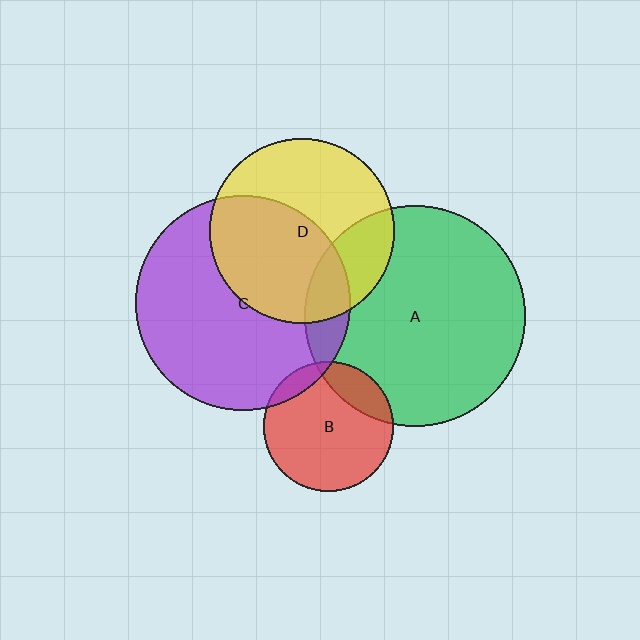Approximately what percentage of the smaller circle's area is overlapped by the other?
Approximately 20%.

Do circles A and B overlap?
Yes.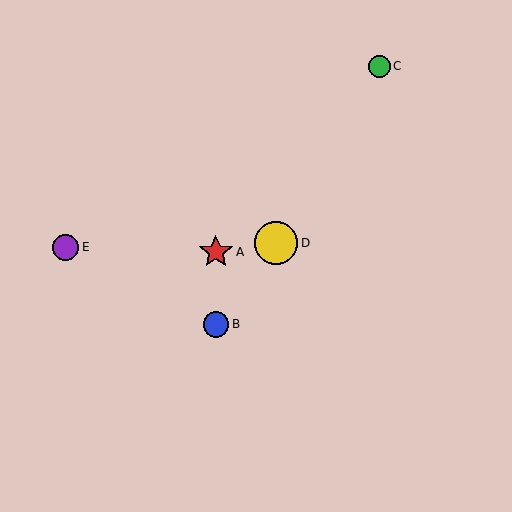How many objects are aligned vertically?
2 objects (A, B) are aligned vertically.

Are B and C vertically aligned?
No, B is at x≈216 and C is at x≈379.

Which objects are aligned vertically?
Objects A, B are aligned vertically.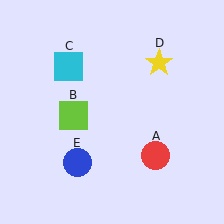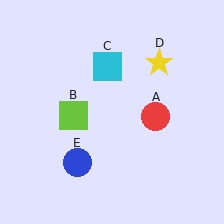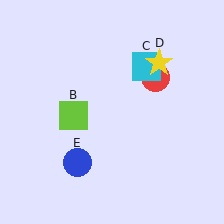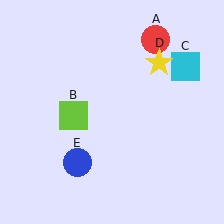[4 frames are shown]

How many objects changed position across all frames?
2 objects changed position: red circle (object A), cyan square (object C).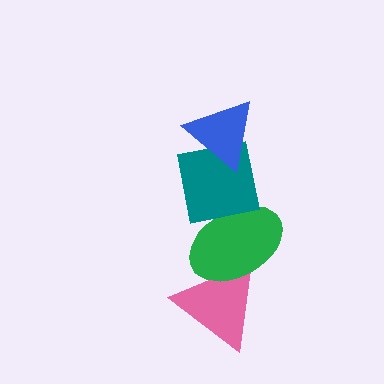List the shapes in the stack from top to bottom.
From top to bottom: the blue triangle, the teal square, the green ellipse, the pink triangle.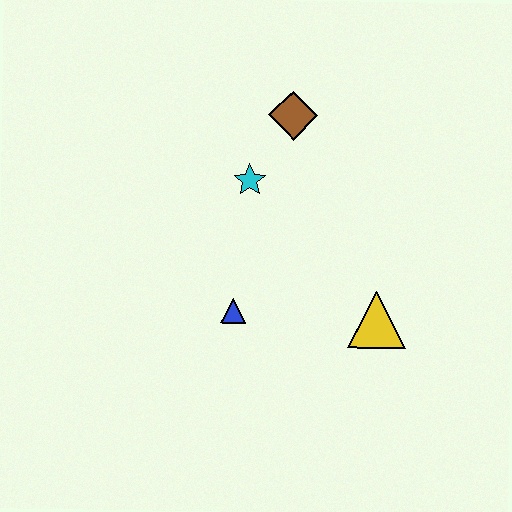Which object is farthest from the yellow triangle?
The brown diamond is farthest from the yellow triangle.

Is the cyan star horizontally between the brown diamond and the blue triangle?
Yes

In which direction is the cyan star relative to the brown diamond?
The cyan star is below the brown diamond.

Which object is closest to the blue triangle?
The cyan star is closest to the blue triangle.